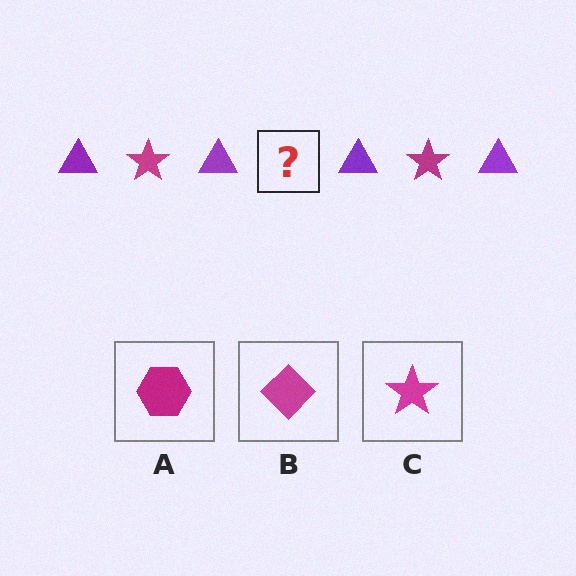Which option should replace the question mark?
Option C.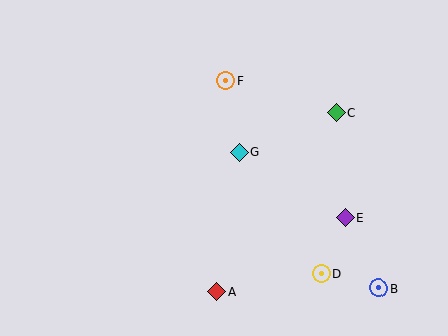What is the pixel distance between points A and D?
The distance between A and D is 106 pixels.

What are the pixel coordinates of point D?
Point D is at (321, 274).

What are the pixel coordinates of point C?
Point C is at (337, 113).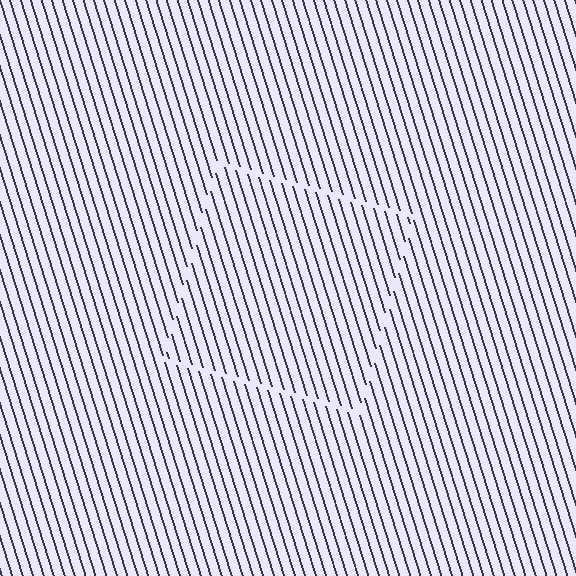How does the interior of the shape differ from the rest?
The interior of the shape contains the same grating, shifted by half a period — the contour is defined by the phase discontinuity where line-ends from the inner and outer gratings abut.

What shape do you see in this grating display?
An illusory square. The interior of the shape contains the same grating, shifted by half a period — the contour is defined by the phase discontinuity where line-ends from the inner and outer gratings abut.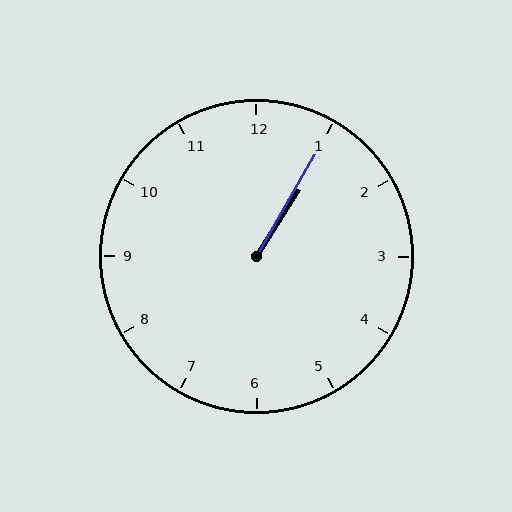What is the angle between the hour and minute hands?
Approximately 2 degrees.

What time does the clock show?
1:05.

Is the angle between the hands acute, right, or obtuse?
It is acute.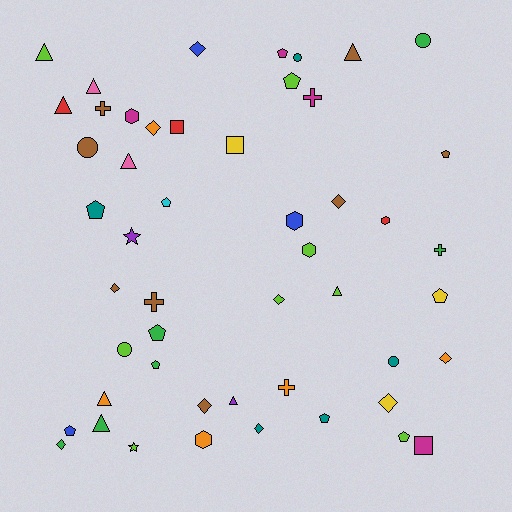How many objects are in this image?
There are 50 objects.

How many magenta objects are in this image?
There are 4 magenta objects.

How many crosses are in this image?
There are 5 crosses.